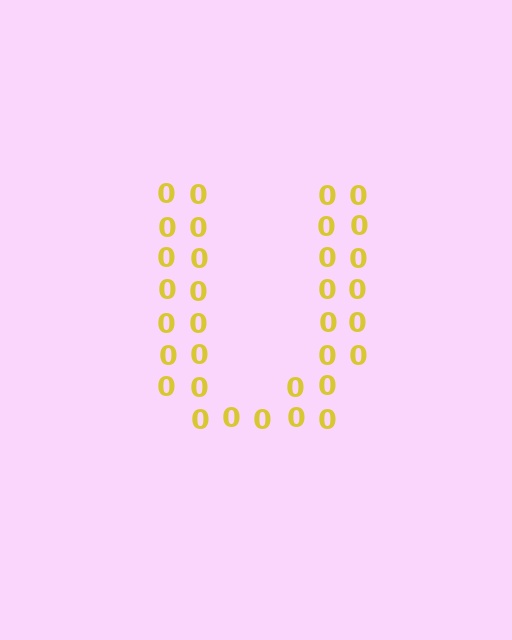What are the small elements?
The small elements are digit 0's.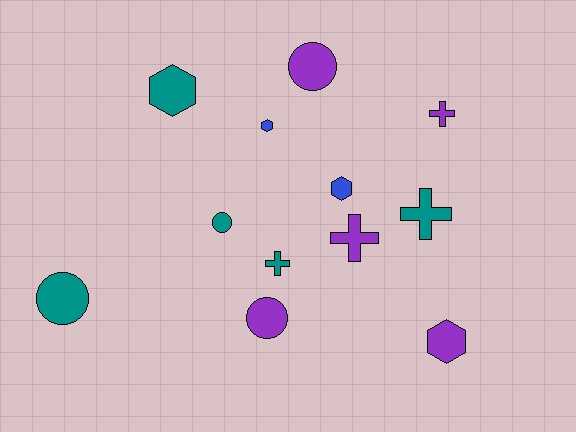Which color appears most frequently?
Purple, with 5 objects.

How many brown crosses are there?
There are no brown crosses.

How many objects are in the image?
There are 12 objects.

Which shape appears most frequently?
Circle, with 4 objects.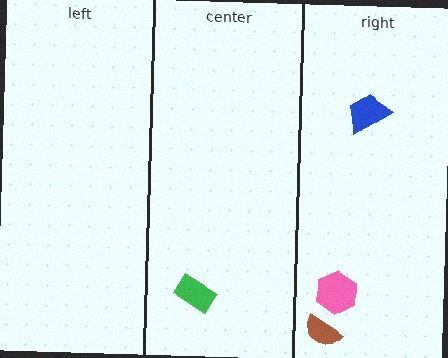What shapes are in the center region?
The green rectangle.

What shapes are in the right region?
The pink hexagon, the blue trapezoid, the brown semicircle.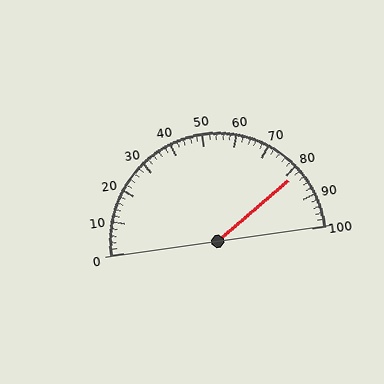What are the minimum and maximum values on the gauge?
The gauge ranges from 0 to 100.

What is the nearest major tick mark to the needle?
The nearest major tick mark is 80.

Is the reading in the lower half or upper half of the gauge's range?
The reading is in the upper half of the range (0 to 100).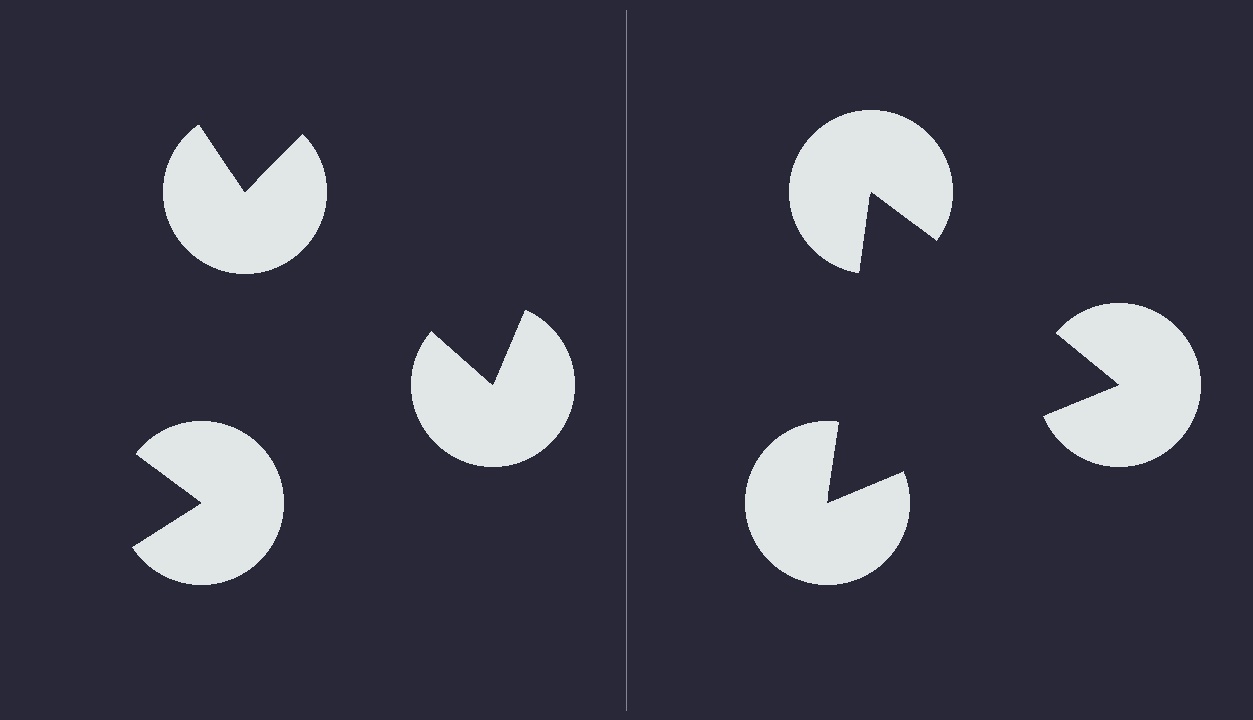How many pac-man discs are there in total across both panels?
6 — 3 on each side.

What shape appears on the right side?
An illusory triangle.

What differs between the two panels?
The pac-man discs are positioned identically on both sides; only the wedge orientations differ. On the right they align to a triangle; on the left they are misaligned.